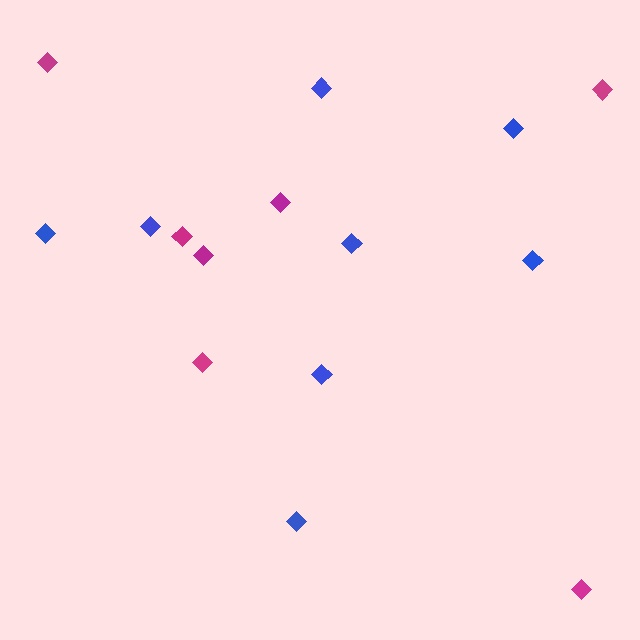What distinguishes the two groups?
There are 2 groups: one group of magenta diamonds (7) and one group of blue diamonds (8).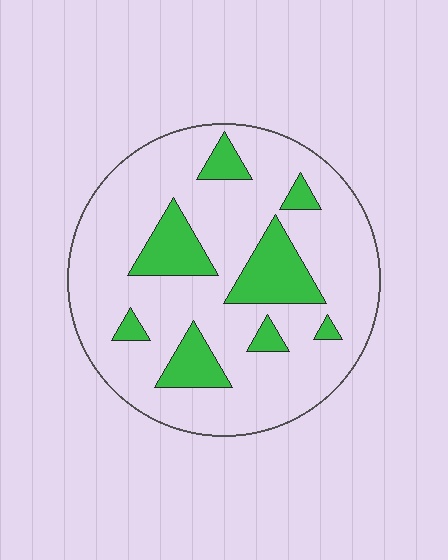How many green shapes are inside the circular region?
8.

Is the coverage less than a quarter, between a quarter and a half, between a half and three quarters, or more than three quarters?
Less than a quarter.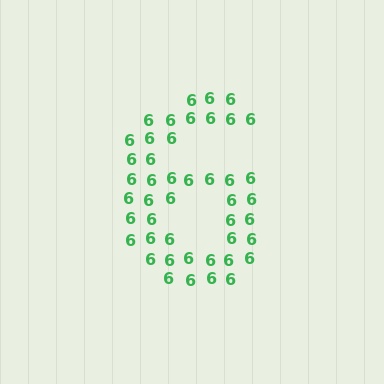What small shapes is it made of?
It is made of small digit 6's.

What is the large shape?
The large shape is the digit 6.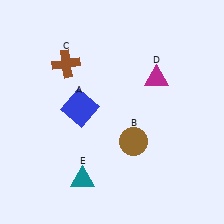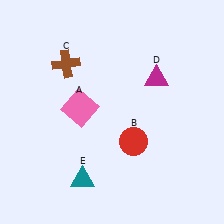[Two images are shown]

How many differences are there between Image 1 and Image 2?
There are 2 differences between the two images.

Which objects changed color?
A changed from blue to pink. B changed from brown to red.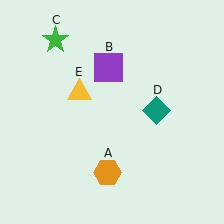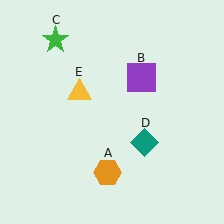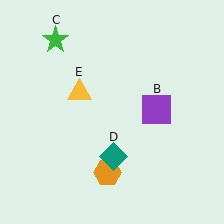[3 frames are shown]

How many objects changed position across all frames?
2 objects changed position: purple square (object B), teal diamond (object D).